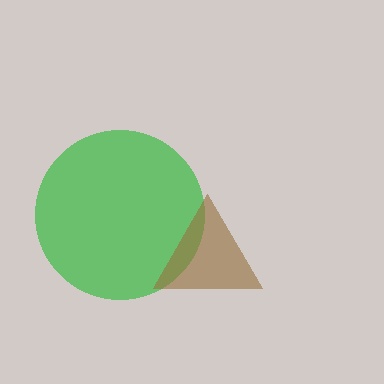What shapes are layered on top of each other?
The layered shapes are: a green circle, a brown triangle.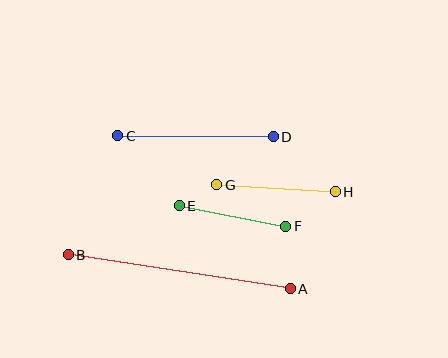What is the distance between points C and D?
The distance is approximately 156 pixels.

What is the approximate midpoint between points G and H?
The midpoint is at approximately (276, 188) pixels.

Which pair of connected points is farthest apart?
Points A and B are farthest apart.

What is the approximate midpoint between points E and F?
The midpoint is at approximately (233, 216) pixels.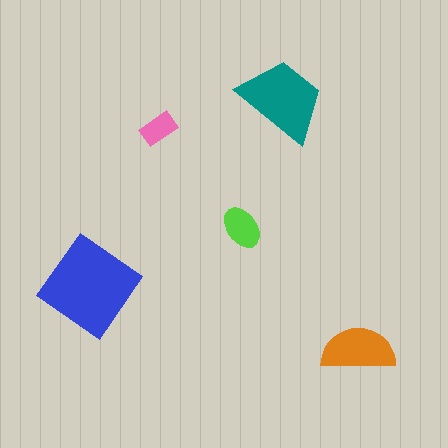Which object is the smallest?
The pink rectangle.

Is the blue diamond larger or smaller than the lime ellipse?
Larger.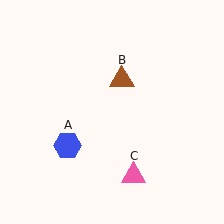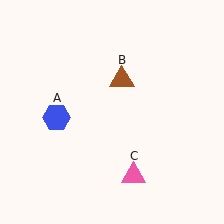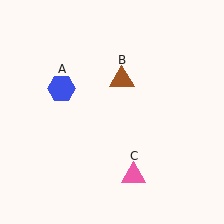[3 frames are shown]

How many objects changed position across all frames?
1 object changed position: blue hexagon (object A).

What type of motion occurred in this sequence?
The blue hexagon (object A) rotated clockwise around the center of the scene.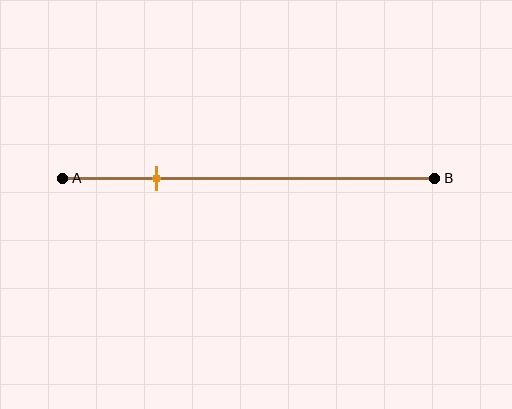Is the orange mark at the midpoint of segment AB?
No, the mark is at about 25% from A, not at the 50% midpoint.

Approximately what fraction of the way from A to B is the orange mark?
The orange mark is approximately 25% of the way from A to B.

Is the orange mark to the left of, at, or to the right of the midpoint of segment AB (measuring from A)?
The orange mark is to the left of the midpoint of segment AB.